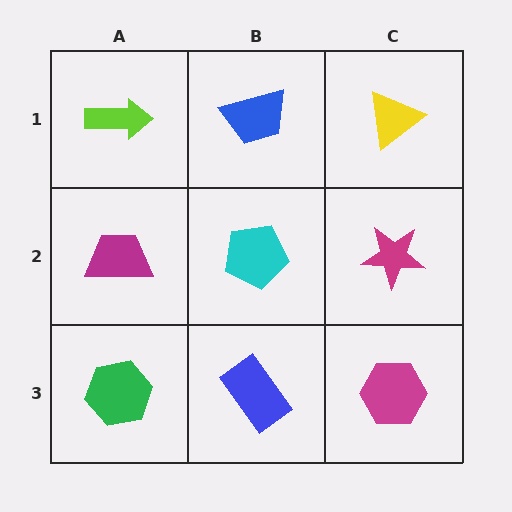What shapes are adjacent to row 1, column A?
A magenta trapezoid (row 2, column A), a blue trapezoid (row 1, column B).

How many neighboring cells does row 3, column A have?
2.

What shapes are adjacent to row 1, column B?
A cyan pentagon (row 2, column B), a lime arrow (row 1, column A), a yellow triangle (row 1, column C).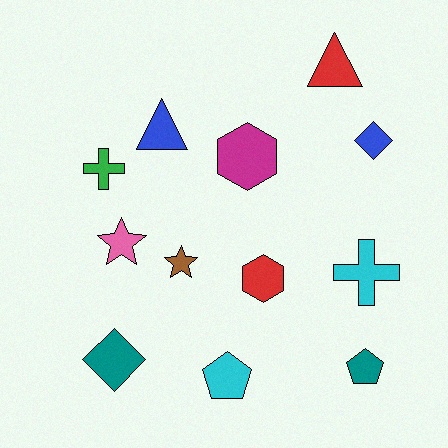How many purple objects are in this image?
There are no purple objects.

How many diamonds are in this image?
There are 2 diamonds.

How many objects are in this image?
There are 12 objects.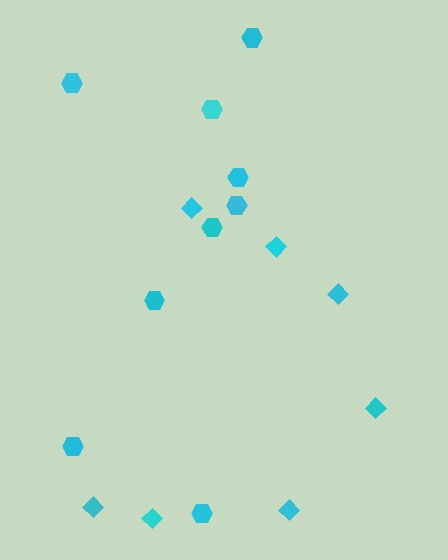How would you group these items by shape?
There are 2 groups: one group of hexagons (9) and one group of diamonds (7).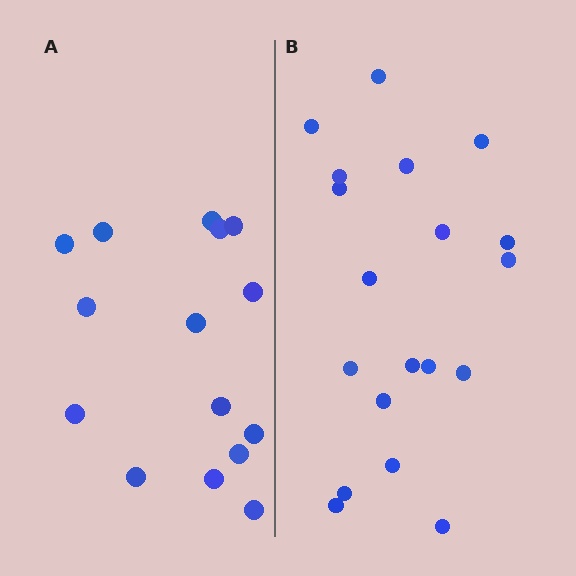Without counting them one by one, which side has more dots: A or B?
Region B (the right region) has more dots.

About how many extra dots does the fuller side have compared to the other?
Region B has about 4 more dots than region A.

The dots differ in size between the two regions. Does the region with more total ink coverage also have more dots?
No. Region A has more total ink coverage because its dots are larger, but region B actually contains more individual dots. Total area can be misleading — the number of items is what matters here.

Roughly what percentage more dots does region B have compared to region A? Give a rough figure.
About 25% more.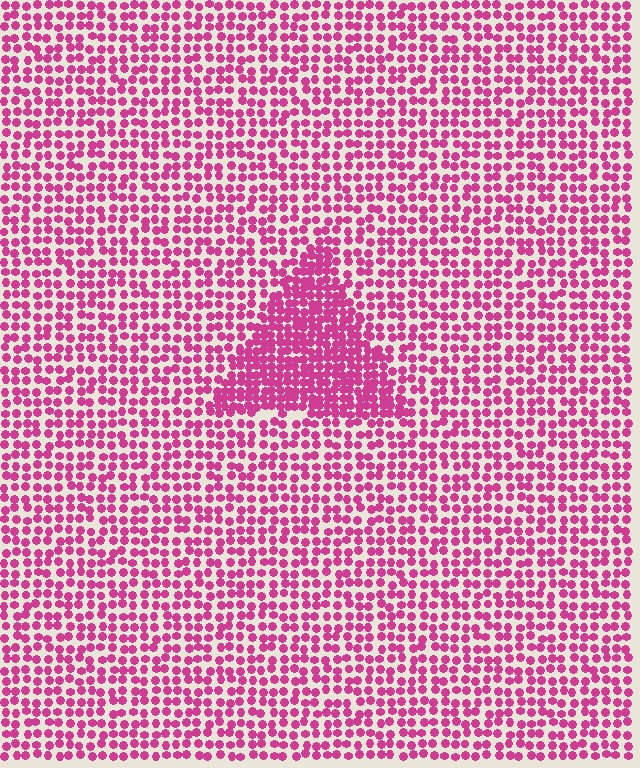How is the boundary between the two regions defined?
The boundary is defined by a change in element density (approximately 1.8x ratio). All elements are the same color, size, and shape.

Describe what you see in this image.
The image contains small magenta elements arranged at two different densities. A triangle-shaped region is visible where the elements are more densely packed than the surrounding area.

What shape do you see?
I see a triangle.